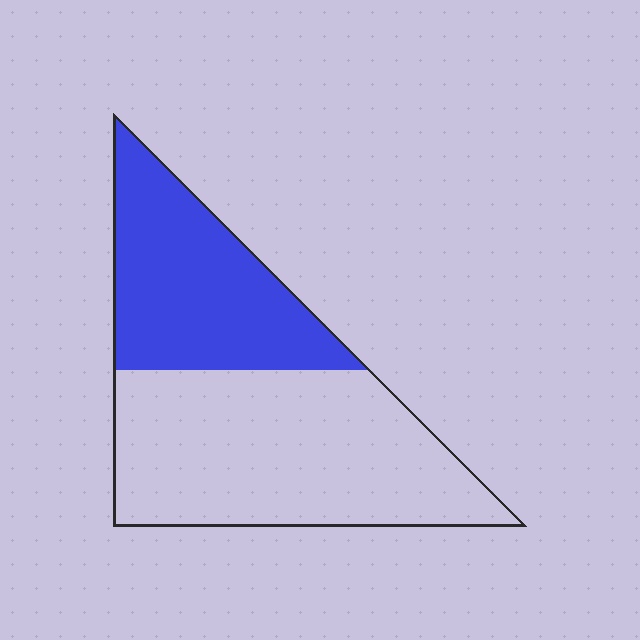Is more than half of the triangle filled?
No.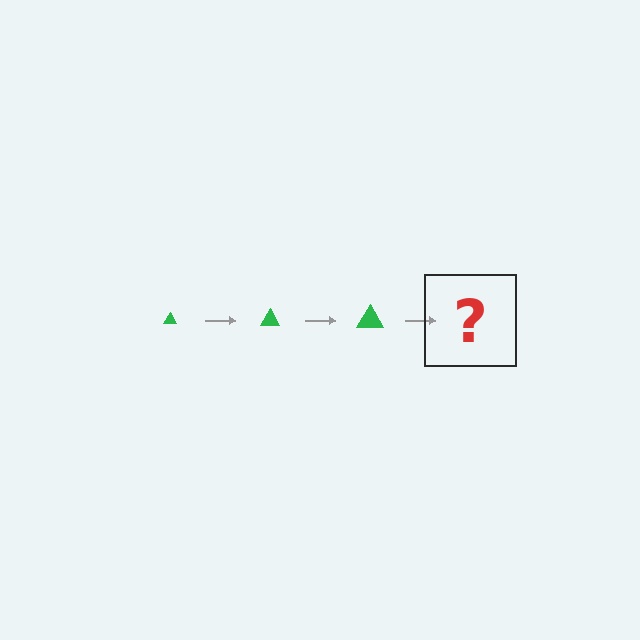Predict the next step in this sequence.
The next step is a green triangle, larger than the previous one.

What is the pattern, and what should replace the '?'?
The pattern is that the triangle gets progressively larger each step. The '?' should be a green triangle, larger than the previous one.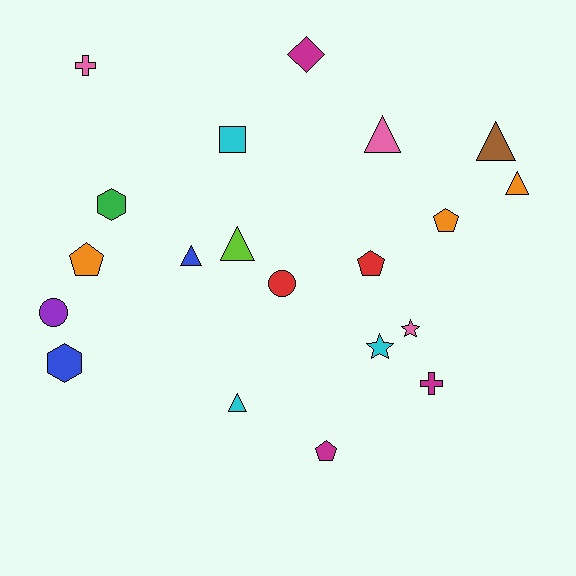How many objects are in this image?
There are 20 objects.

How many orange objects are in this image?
There are 3 orange objects.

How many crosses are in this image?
There are 2 crosses.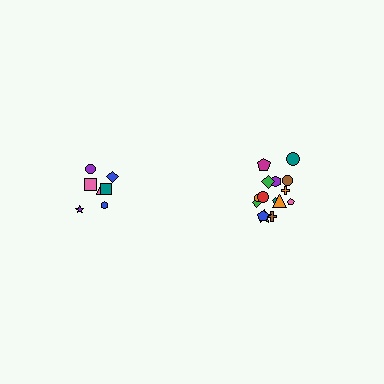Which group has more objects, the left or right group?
The right group.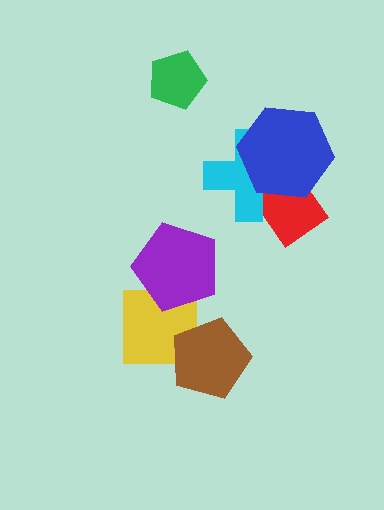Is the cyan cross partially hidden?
Yes, it is partially covered by another shape.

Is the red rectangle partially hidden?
Yes, it is partially covered by another shape.